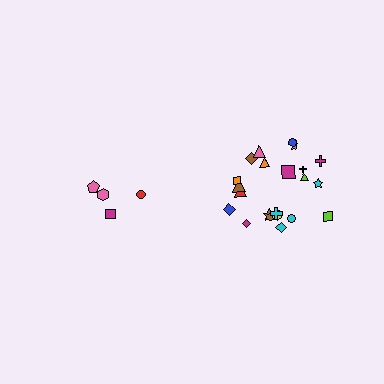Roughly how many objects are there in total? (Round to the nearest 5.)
Roughly 25 objects in total.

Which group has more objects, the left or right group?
The right group.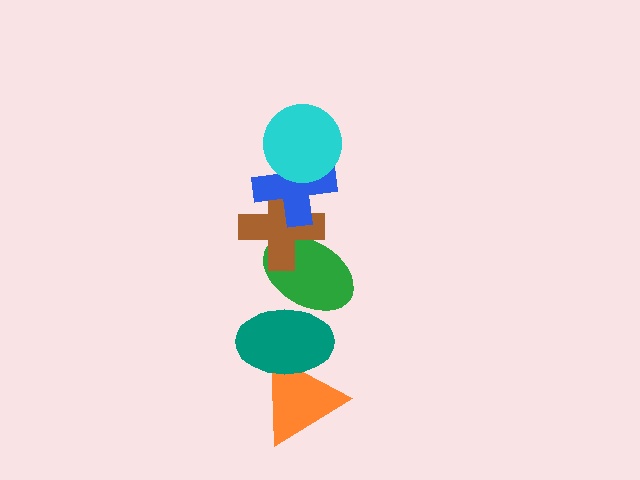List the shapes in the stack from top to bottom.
From top to bottom: the cyan circle, the blue cross, the brown cross, the green ellipse, the teal ellipse, the orange triangle.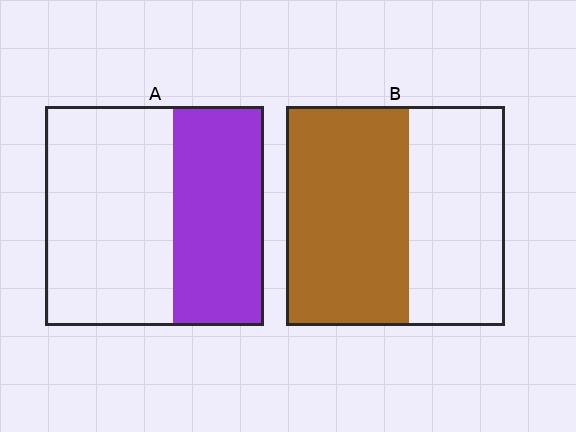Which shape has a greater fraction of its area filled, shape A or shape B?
Shape B.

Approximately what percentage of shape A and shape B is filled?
A is approximately 40% and B is approximately 55%.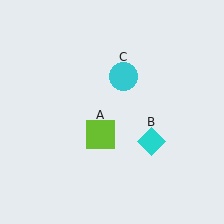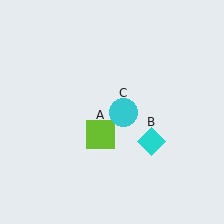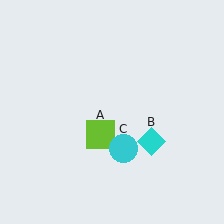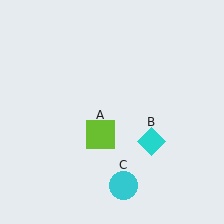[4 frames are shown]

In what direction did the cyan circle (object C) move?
The cyan circle (object C) moved down.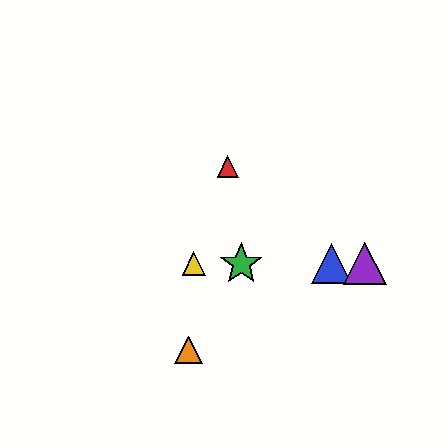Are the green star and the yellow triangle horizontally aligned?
Yes, both are at y≈264.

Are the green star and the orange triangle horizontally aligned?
No, the green star is at y≈264 and the orange triangle is at y≈350.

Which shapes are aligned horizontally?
The blue triangle, the green star, the yellow triangle, the purple triangle are aligned horizontally.